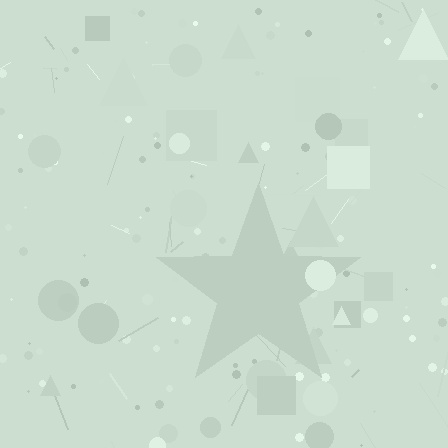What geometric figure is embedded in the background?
A star is embedded in the background.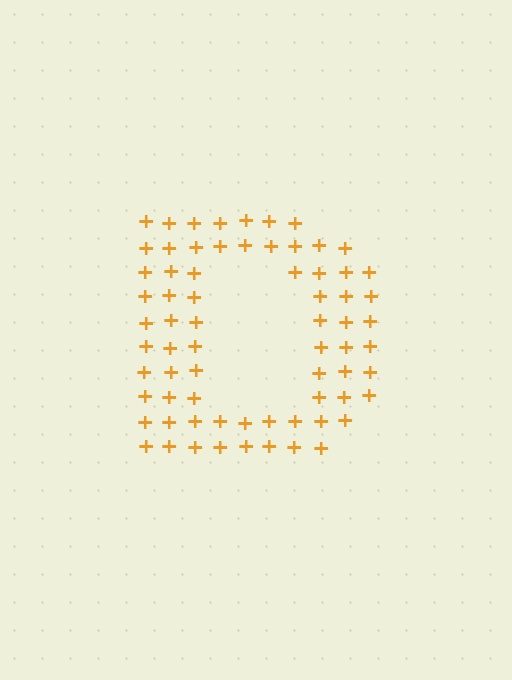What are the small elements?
The small elements are plus signs.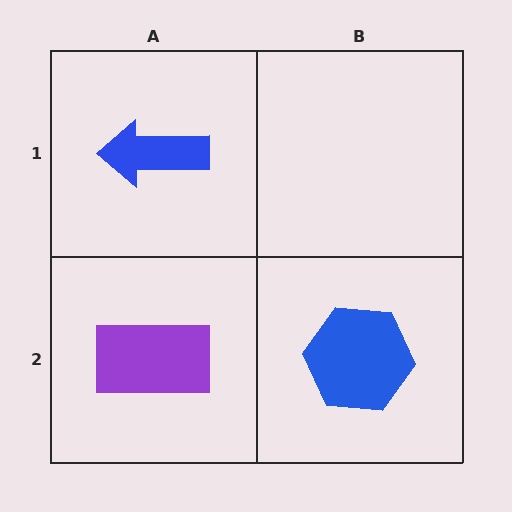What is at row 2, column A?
A purple rectangle.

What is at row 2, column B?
A blue hexagon.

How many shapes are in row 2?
2 shapes.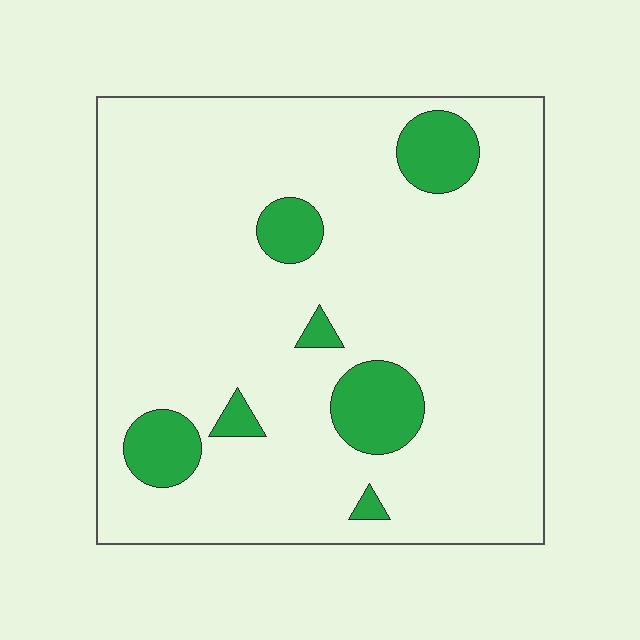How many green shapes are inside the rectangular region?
7.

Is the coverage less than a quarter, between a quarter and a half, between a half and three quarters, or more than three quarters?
Less than a quarter.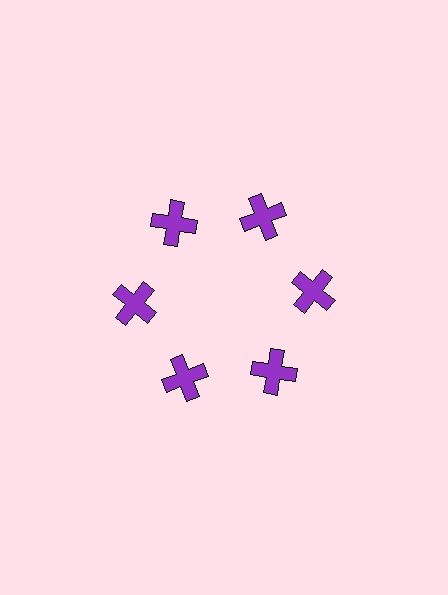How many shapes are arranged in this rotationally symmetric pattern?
There are 6 shapes, arranged in 6 groups of 1.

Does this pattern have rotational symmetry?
Yes, this pattern has 6-fold rotational symmetry. It looks the same after rotating 60 degrees around the center.